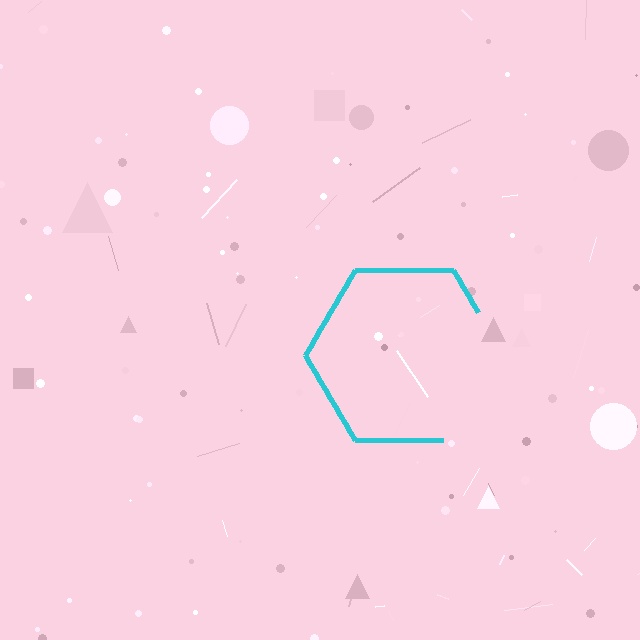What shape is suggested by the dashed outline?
The dashed outline suggests a hexagon.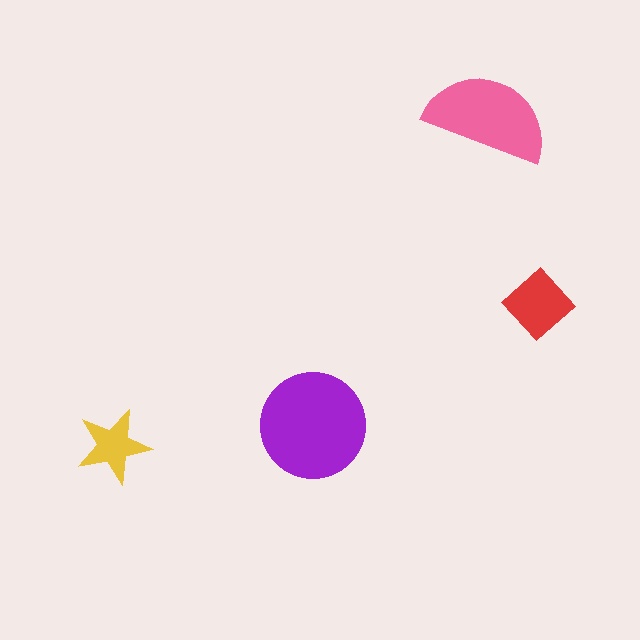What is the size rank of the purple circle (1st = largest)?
1st.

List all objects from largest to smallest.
The purple circle, the pink semicircle, the red diamond, the yellow star.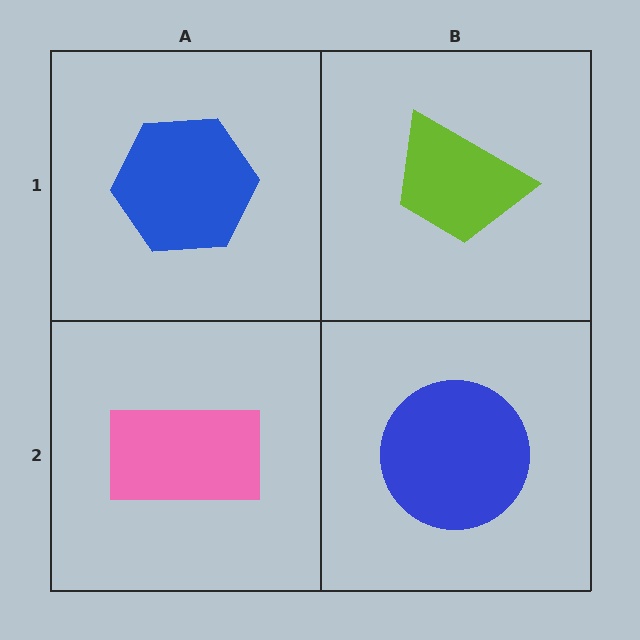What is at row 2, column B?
A blue circle.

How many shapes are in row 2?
2 shapes.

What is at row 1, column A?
A blue hexagon.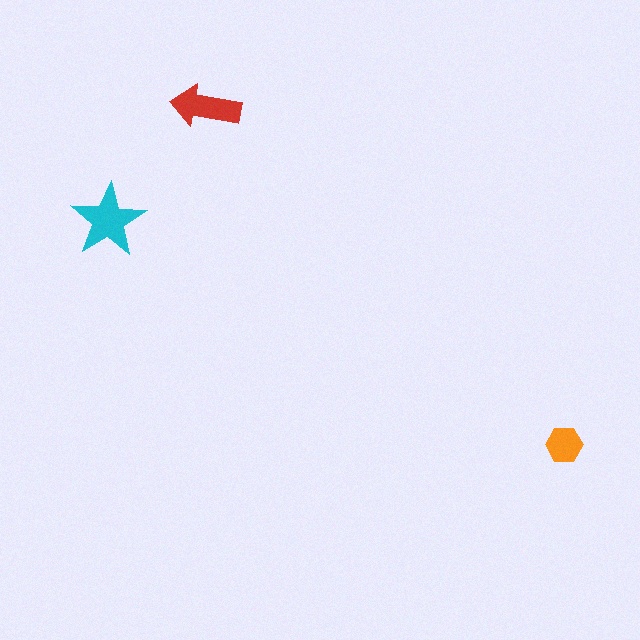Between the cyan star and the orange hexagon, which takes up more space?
The cyan star.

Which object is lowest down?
The orange hexagon is bottommost.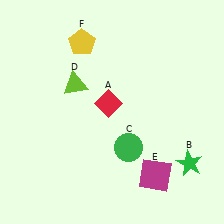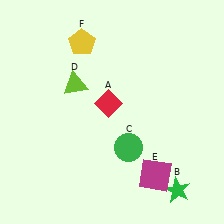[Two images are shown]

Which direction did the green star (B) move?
The green star (B) moved down.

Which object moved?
The green star (B) moved down.